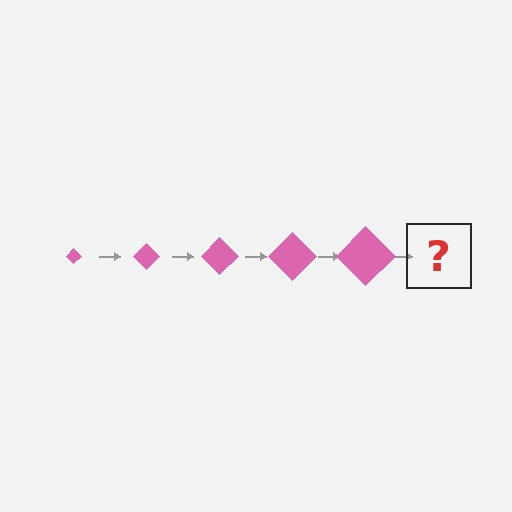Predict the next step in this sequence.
The next step is a pink diamond, larger than the previous one.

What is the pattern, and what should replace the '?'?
The pattern is that the diamond gets progressively larger each step. The '?' should be a pink diamond, larger than the previous one.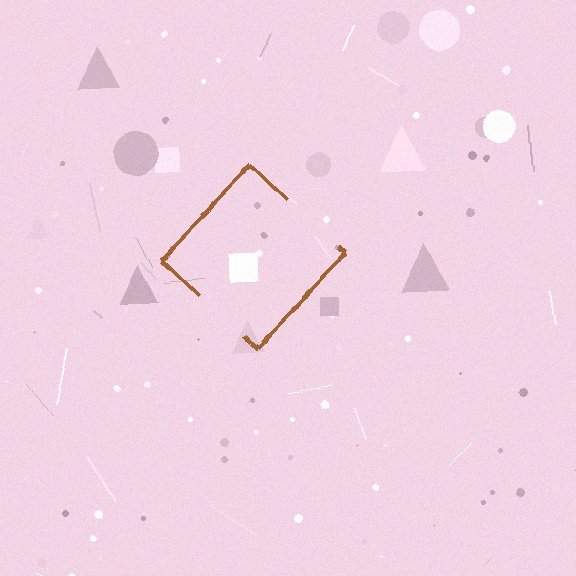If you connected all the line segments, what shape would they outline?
They would outline a diamond.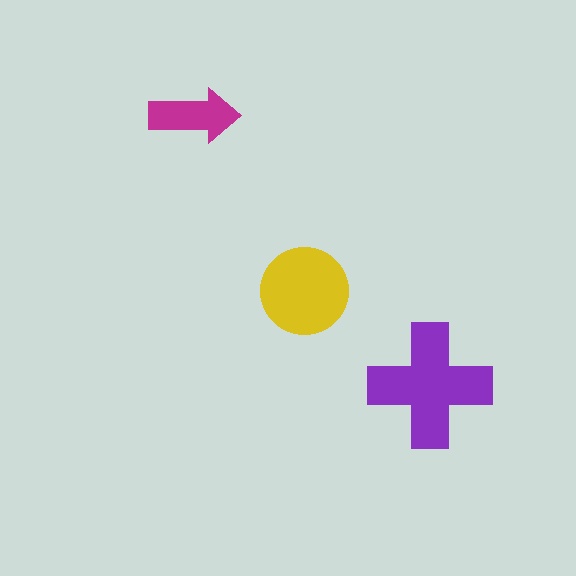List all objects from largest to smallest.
The purple cross, the yellow circle, the magenta arrow.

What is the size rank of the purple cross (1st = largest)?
1st.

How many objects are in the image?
There are 3 objects in the image.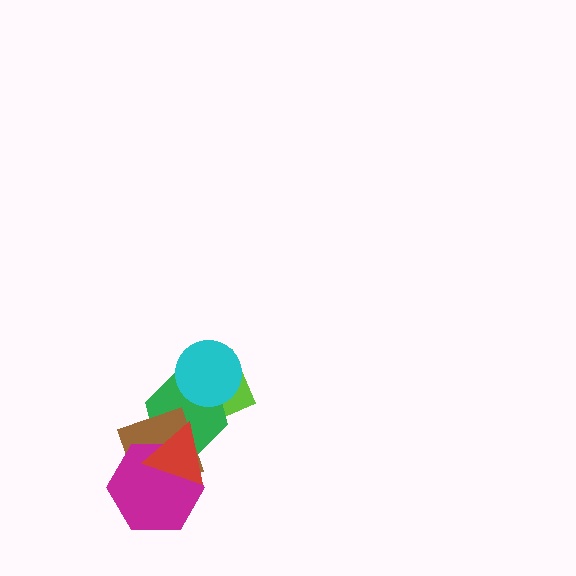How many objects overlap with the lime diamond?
2 objects overlap with the lime diamond.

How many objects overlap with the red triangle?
3 objects overlap with the red triangle.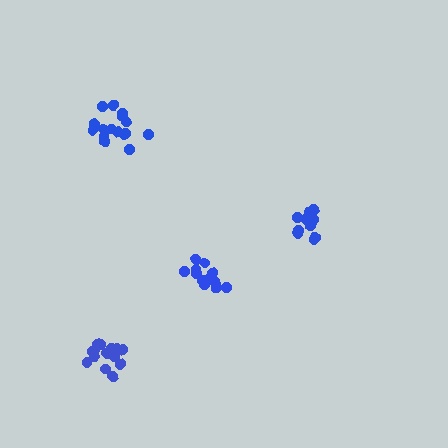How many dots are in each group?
Group 1: 14 dots, Group 2: 15 dots, Group 3: 14 dots, Group 4: 17 dots (60 total).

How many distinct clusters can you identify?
There are 4 distinct clusters.